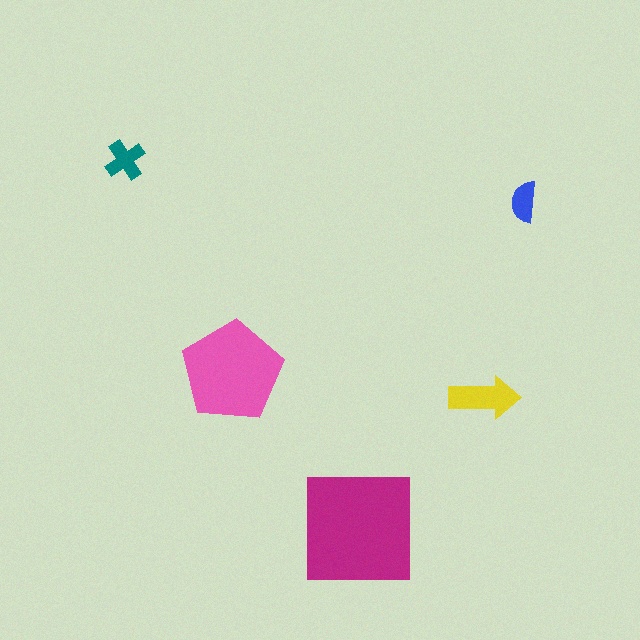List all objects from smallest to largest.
The blue semicircle, the teal cross, the yellow arrow, the pink pentagon, the magenta square.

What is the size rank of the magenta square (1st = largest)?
1st.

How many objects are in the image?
There are 5 objects in the image.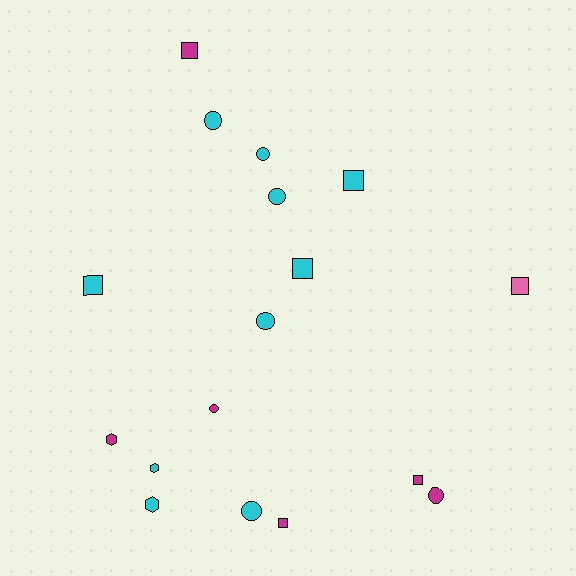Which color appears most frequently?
Cyan, with 10 objects.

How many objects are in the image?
There are 17 objects.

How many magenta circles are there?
There are 2 magenta circles.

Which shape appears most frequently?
Circle, with 7 objects.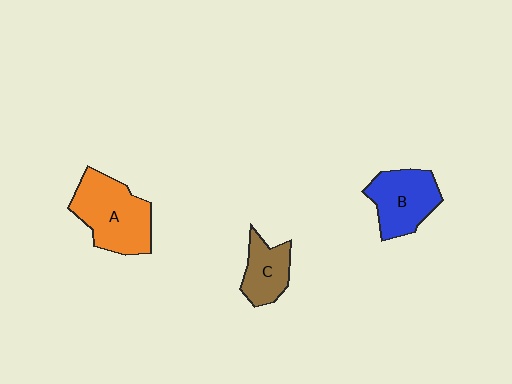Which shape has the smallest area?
Shape C (brown).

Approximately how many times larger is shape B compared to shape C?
Approximately 1.4 times.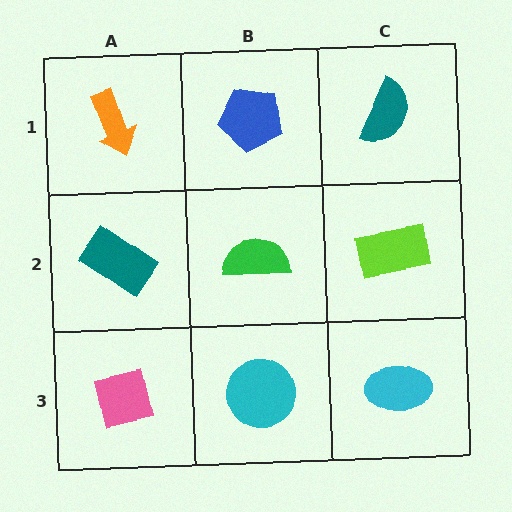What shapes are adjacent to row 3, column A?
A teal rectangle (row 2, column A), a cyan circle (row 3, column B).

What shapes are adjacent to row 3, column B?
A green semicircle (row 2, column B), a pink square (row 3, column A), a cyan ellipse (row 3, column C).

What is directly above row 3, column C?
A lime rectangle.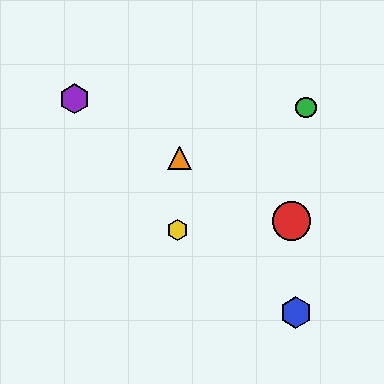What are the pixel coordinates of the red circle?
The red circle is at (292, 221).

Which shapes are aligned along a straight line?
The red circle, the purple hexagon, the orange triangle are aligned along a straight line.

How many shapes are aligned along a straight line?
3 shapes (the red circle, the purple hexagon, the orange triangle) are aligned along a straight line.